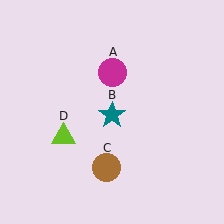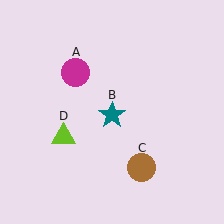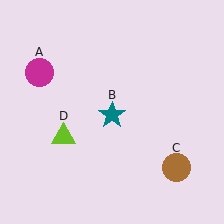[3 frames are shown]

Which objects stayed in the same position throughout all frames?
Teal star (object B) and lime triangle (object D) remained stationary.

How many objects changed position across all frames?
2 objects changed position: magenta circle (object A), brown circle (object C).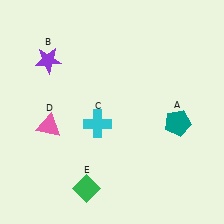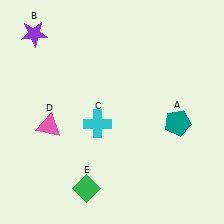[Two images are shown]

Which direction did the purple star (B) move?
The purple star (B) moved up.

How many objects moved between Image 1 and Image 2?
1 object moved between the two images.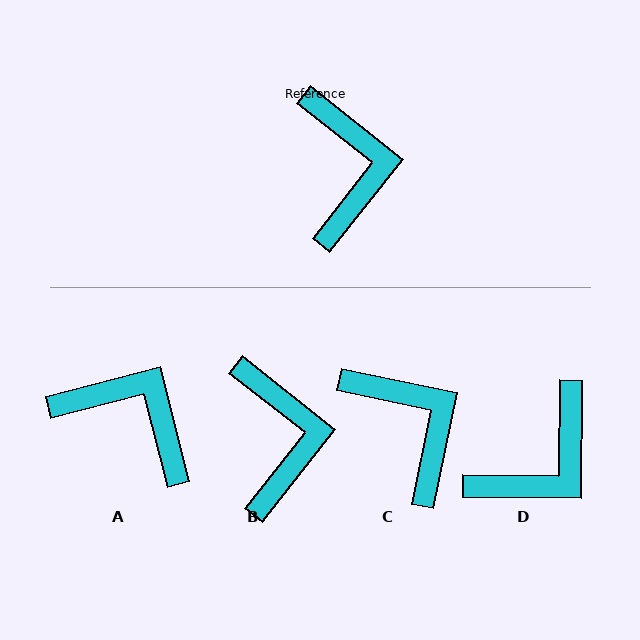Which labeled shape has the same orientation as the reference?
B.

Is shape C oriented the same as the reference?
No, it is off by about 27 degrees.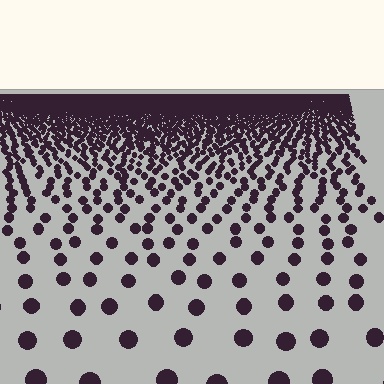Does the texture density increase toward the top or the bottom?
Density increases toward the top.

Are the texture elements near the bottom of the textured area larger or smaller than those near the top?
Larger. Near the bottom, elements are closer to the viewer and appear at a bigger on-screen size.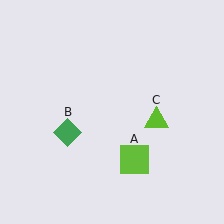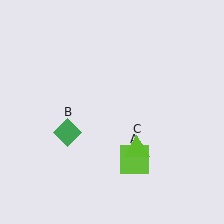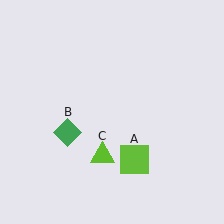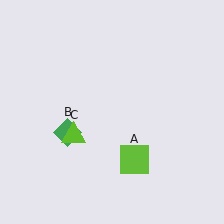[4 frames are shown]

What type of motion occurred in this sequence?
The lime triangle (object C) rotated clockwise around the center of the scene.